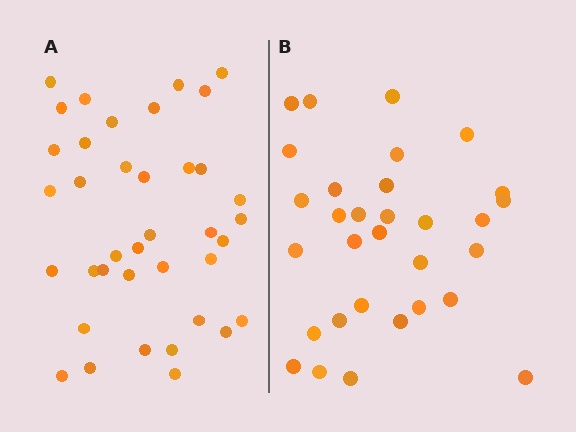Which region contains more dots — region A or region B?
Region A (the left region) has more dots.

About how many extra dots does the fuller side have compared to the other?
Region A has roughly 8 or so more dots than region B.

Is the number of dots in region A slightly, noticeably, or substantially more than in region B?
Region A has only slightly more — the two regions are fairly close. The ratio is roughly 1.2 to 1.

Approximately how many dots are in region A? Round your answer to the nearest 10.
About 40 dots. (The exact count is 38, which rounds to 40.)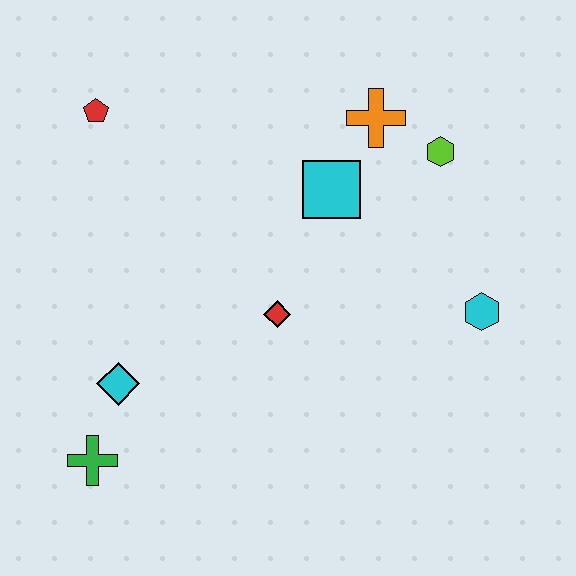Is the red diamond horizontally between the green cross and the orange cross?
Yes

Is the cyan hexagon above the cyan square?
No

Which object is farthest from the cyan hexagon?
The red pentagon is farthest from the cyan hexagon.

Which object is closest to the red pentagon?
The cyan square is closest to the red pentagon.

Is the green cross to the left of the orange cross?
Yes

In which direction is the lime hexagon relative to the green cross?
The lime hexagon is to the right of the green cross.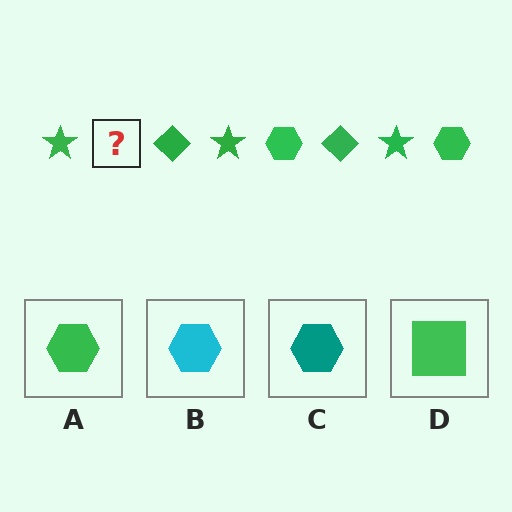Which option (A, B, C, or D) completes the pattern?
A.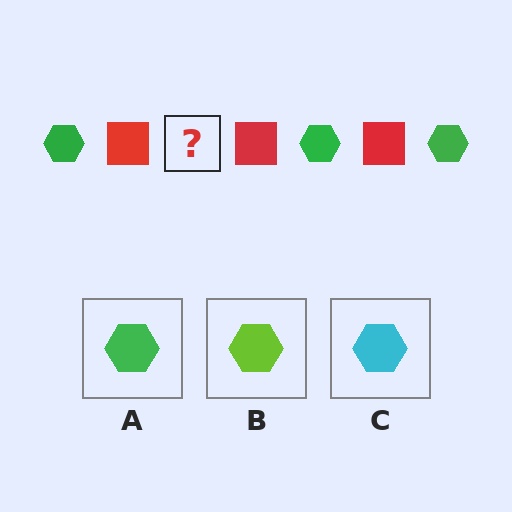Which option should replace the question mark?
Option A.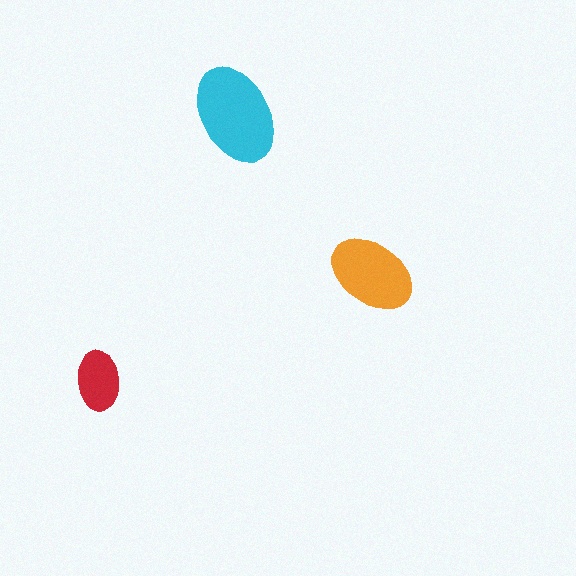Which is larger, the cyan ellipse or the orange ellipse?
The cyan one.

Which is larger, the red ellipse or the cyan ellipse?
The cyan one.